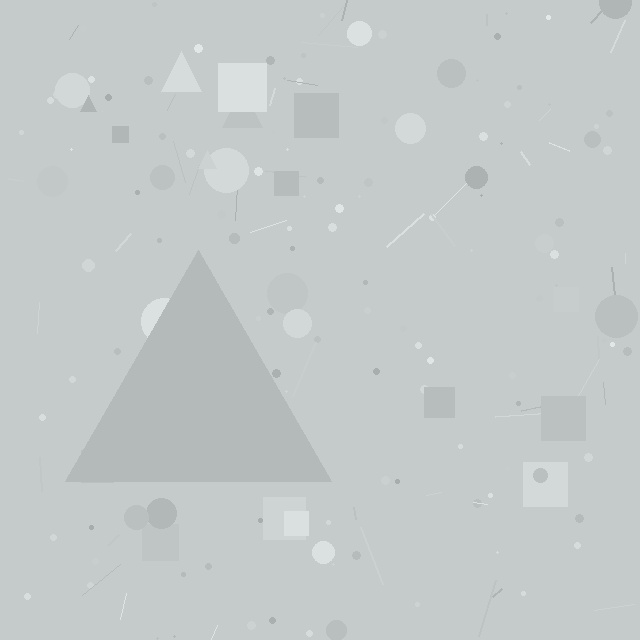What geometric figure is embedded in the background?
A triangle is embedded in the background.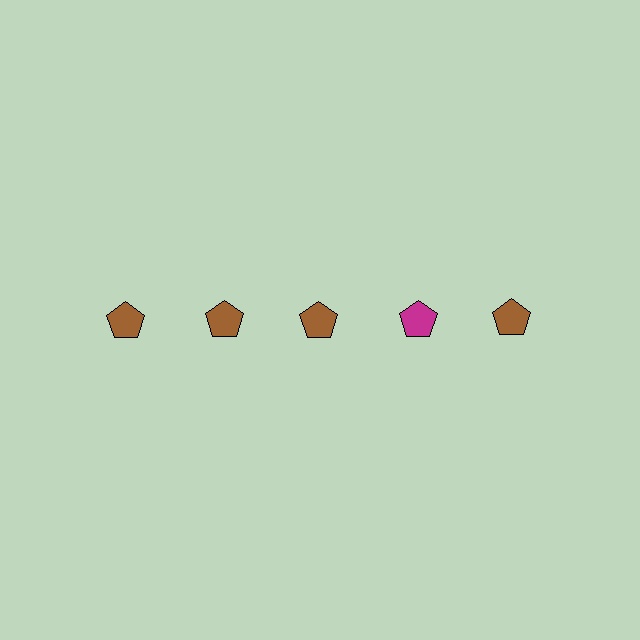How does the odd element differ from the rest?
It has a different color: magenta instead of brown.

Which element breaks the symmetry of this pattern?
The magenta pentagon in the top row, second from right column breaks the symmetry. All other shapes are brown pentagons.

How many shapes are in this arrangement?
There are 5 shapes arranged in a grid pattern.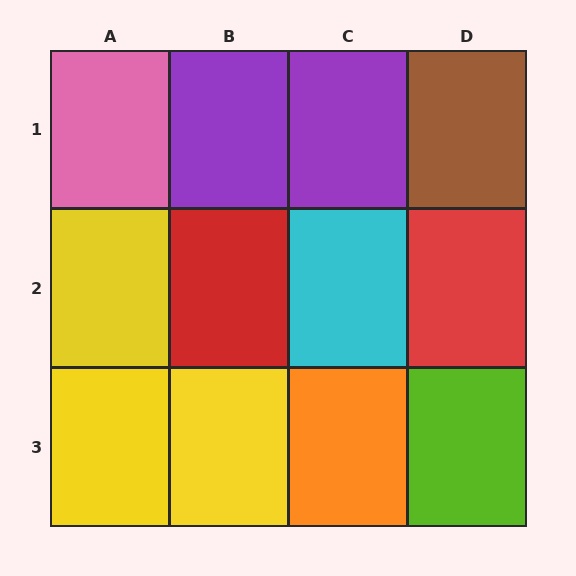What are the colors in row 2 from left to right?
Yellow, red, cyan, red.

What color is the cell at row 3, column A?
Yellow.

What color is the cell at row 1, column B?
Purple.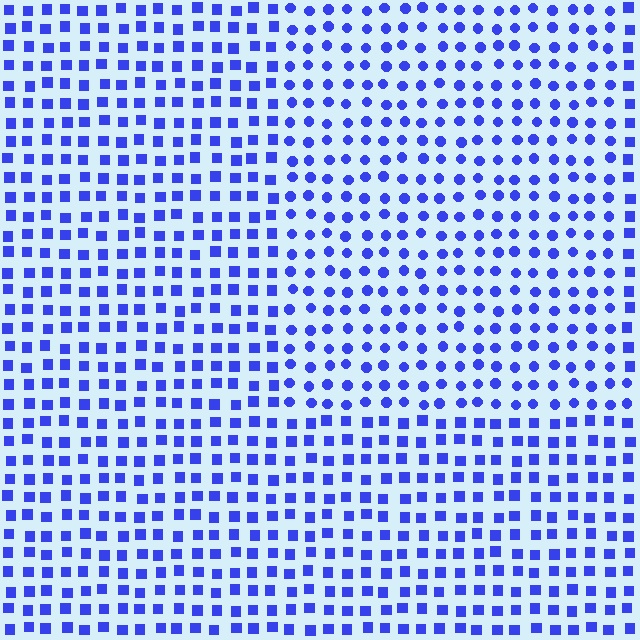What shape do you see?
I see a rectangle.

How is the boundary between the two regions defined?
The boundary is defined by a change in element shape: circles inside vs. squares outside. All elements share the same color and spacing.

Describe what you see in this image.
The image is filled with small blue elements arranged in a uniform grid. A rectangle-shaped region contains circles, while the surrounding area contains squares. The boundary is defined purely by the change in element shape.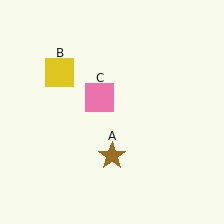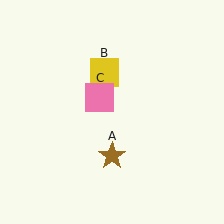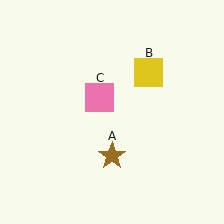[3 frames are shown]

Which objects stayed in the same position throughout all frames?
Brown star (object A) and pink square (object C) remained stationary.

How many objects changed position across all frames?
1 object changed position: yellow square (object B).